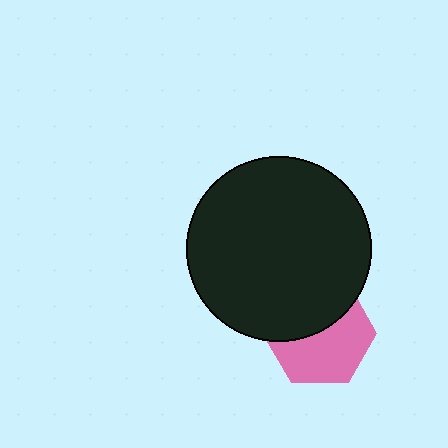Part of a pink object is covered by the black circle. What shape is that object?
It is a hexagon.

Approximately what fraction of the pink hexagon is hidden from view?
Roughly 44% of the pink hexagon is hidden behind the black circle.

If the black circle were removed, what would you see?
You would see the complete pink hexagon.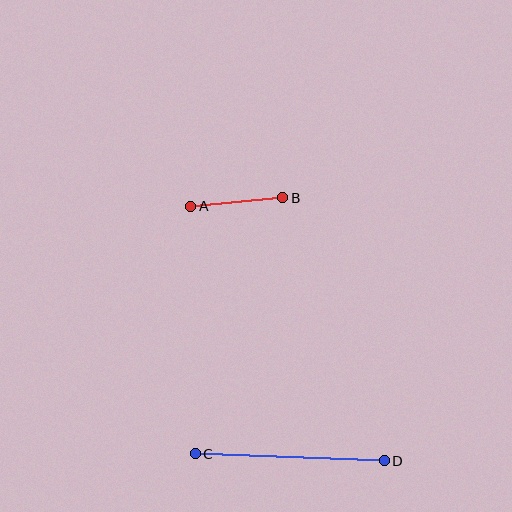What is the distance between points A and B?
The distance is approximately 93 pixels.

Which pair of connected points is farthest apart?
Points C and D are farthest apart.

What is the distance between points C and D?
The distance is approximately 189 pixels.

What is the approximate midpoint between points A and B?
The midpoint is at approximately (237, 202) pixels.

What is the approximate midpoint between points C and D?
The midpoint is at approximately (290, 457) pixels.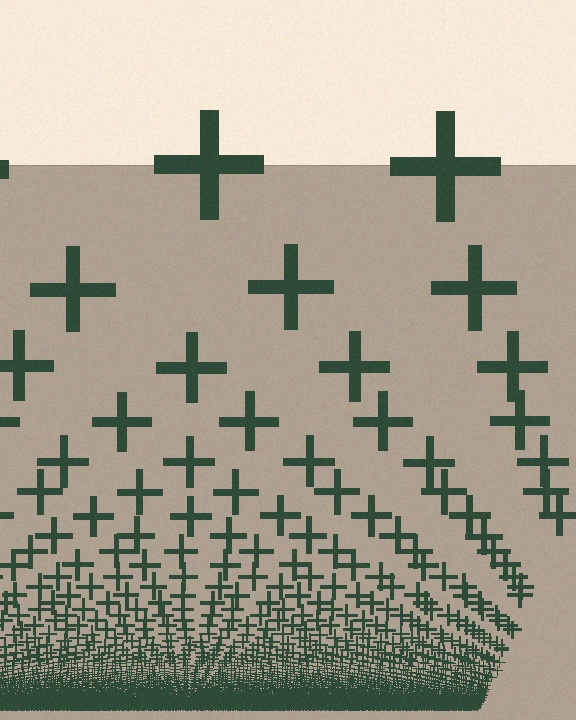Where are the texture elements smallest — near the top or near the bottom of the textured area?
Near the bottom.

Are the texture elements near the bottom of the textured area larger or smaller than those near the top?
Smaller. The gradient is inverted — elements near the bottom are smaller and denser.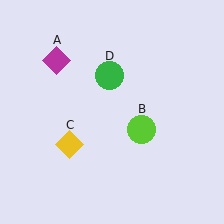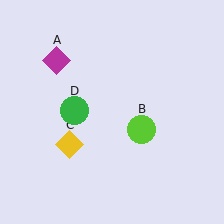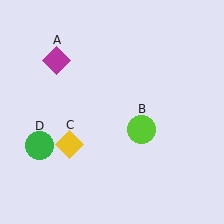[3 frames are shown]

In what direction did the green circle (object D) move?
The green circle (object D) moved down and to the left.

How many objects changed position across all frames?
1 object changed position: green circle (object D).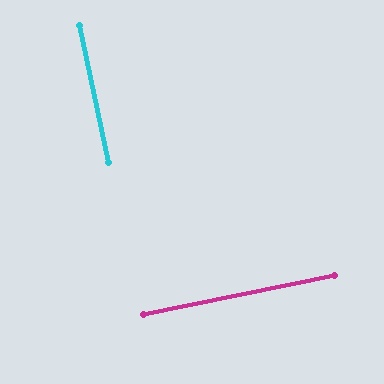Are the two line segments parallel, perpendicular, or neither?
Perpendicular — they meet at approximately 89°.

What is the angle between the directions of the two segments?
Approximately 89 degrees.